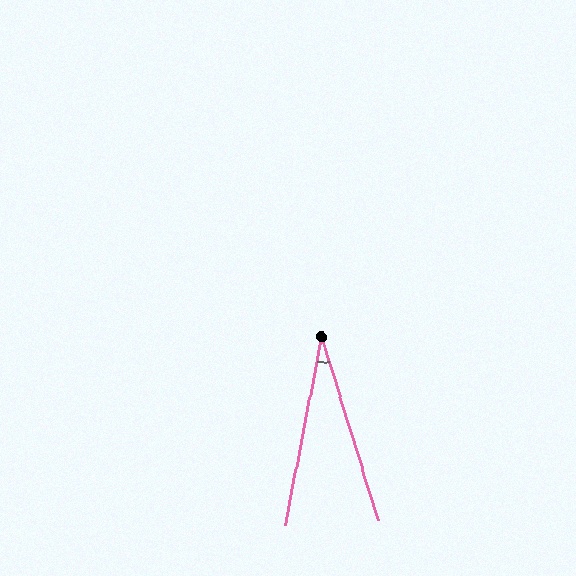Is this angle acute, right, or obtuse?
It is acute.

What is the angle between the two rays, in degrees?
Approximately 28 degrees.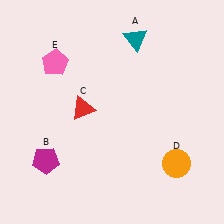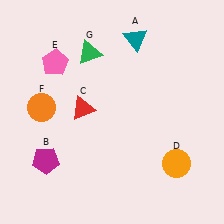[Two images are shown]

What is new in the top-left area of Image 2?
A green triangle (G) was added in the top-left area of Image 2.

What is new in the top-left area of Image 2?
An orange circle (F) was added in the top-left area of Image 2.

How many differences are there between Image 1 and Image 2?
There are 2 differences between the two images.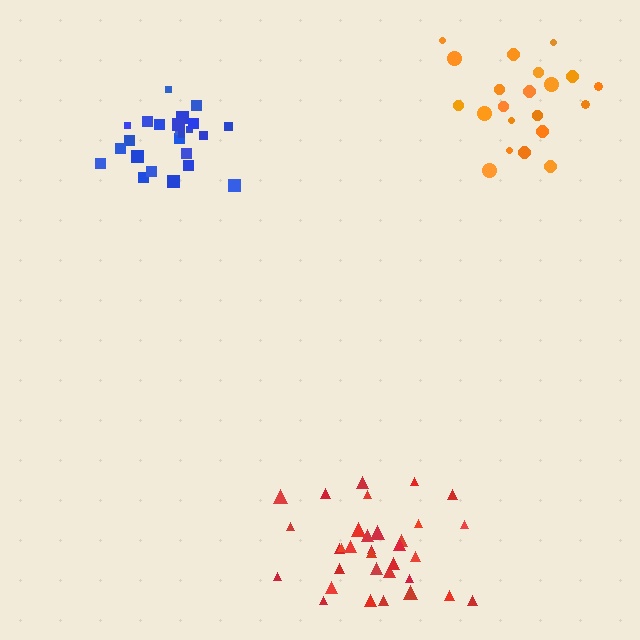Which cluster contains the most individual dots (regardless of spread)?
Red (33).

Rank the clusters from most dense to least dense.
blue, orange, red.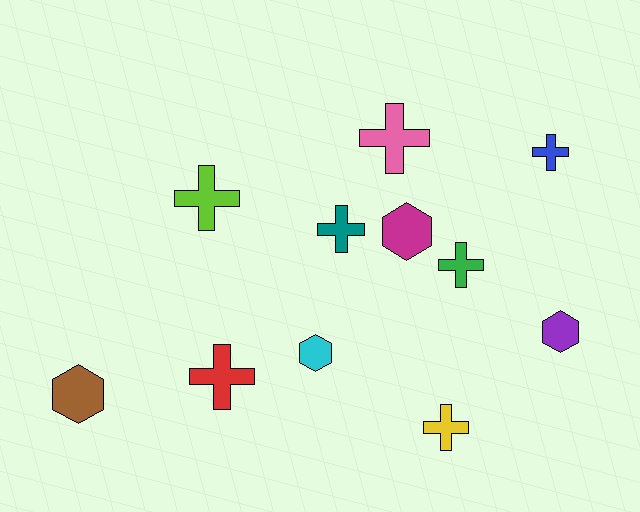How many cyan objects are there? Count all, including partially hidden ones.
There is 1 cyan object.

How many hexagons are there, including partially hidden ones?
There are 4 hexagons.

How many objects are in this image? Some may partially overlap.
There are 11 objects.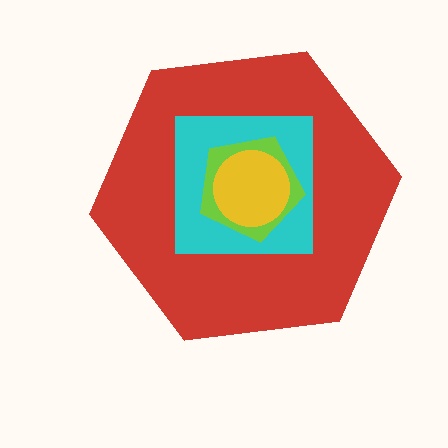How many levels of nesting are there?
4.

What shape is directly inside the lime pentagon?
The yellow circle.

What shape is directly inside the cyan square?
The lime pentagon.